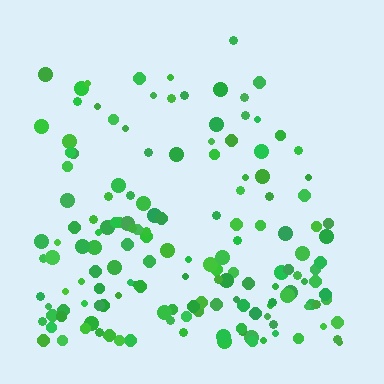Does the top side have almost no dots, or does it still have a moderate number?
Still a moderate number, just noticeably fewer than the bottom.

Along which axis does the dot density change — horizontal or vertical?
Vertical.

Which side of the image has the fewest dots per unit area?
The top.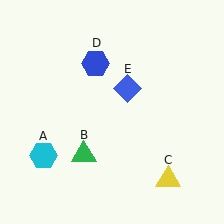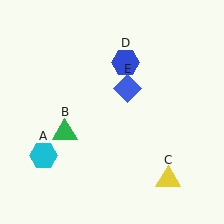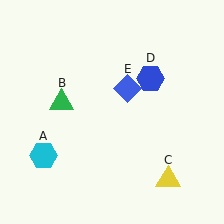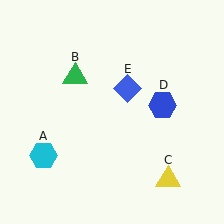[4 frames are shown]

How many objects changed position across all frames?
2 objects changed position: green triangle (object B), blue hexagon (object D).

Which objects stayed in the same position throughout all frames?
Cyan hexagon (object A) and yellow triangle (object C) and blue diamond (object E) remained stationary.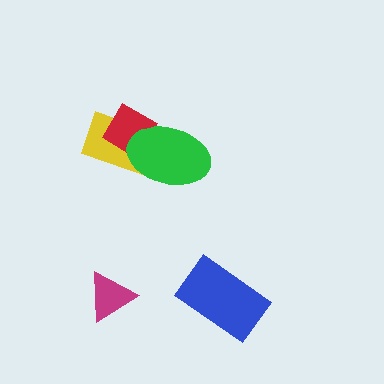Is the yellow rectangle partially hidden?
Yes, it is partially covered by another shape.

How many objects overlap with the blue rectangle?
0 objects overlap with the blue rectangle.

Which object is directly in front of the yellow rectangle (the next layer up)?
The red diamond is directly in front of the yellow rectangle.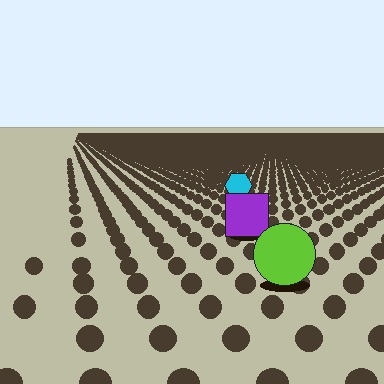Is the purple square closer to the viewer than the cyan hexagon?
Yes. The purple square is closer — you can tell from the texture gradient: the ground texture is coarser near it.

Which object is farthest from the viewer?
The cyan hexagon is farthest from the viewer. It appears smaller and the ground texture around it is denser.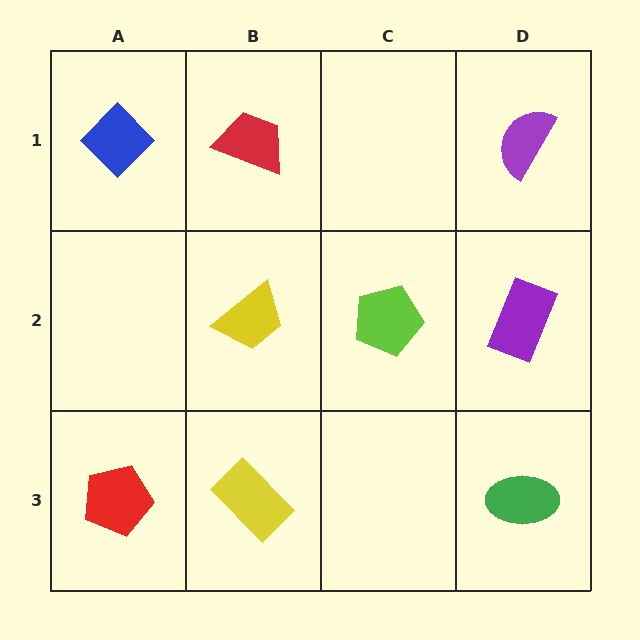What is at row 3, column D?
A green ellipse.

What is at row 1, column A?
A blue diamond.